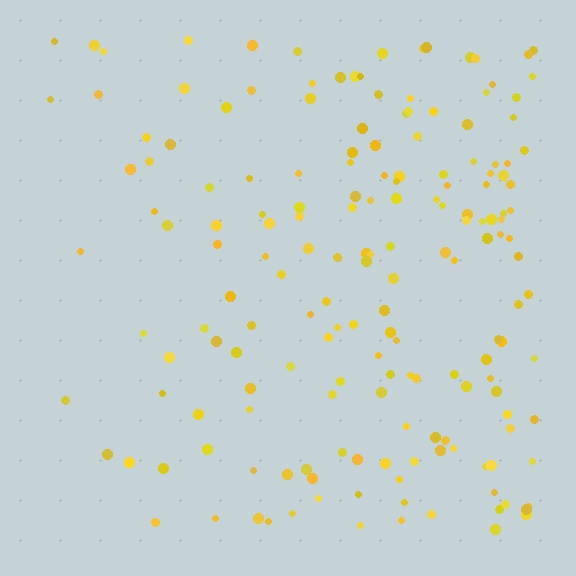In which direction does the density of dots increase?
From left to right, with the right side densest.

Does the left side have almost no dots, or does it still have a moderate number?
Still a moderate number, just noticeably fewer than the right.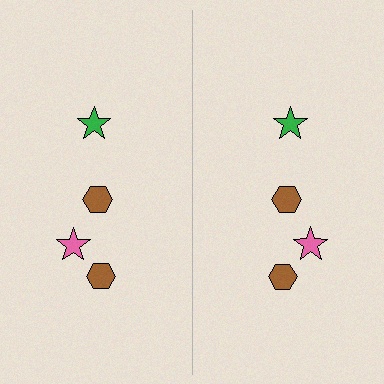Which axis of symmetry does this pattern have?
The pattern has a vertical axis of symmetry running through the center of the image.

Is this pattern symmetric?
Yes, this pattern has bilateral (reflection) symmetry.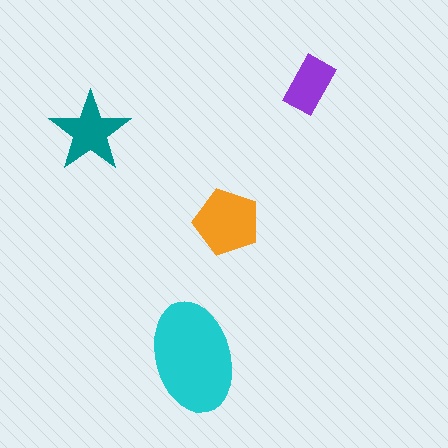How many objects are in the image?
There are 4 objects in the image.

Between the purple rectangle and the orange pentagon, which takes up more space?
The orange pentagon.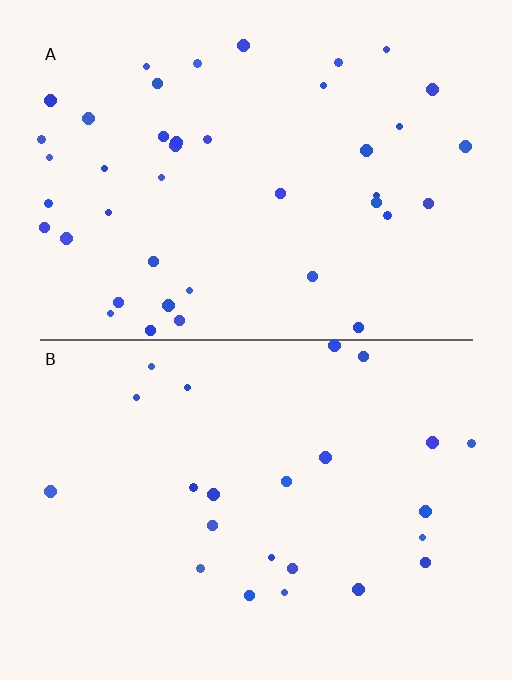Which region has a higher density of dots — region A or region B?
A (the top).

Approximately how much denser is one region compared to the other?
Approximately 1.8× — region A over region B.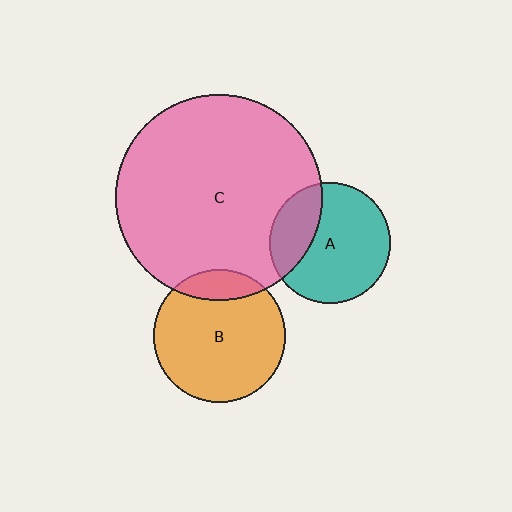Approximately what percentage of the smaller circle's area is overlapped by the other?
Approximately 30%.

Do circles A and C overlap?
Yes.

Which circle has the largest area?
Circle C (pink).